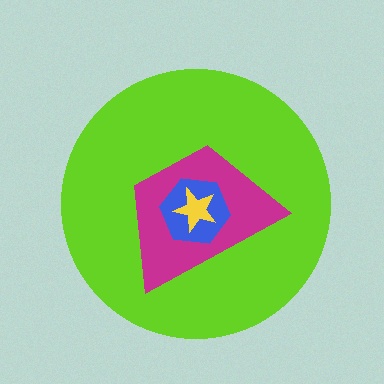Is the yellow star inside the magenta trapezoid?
Yes.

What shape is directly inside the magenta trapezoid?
The blue hexagon.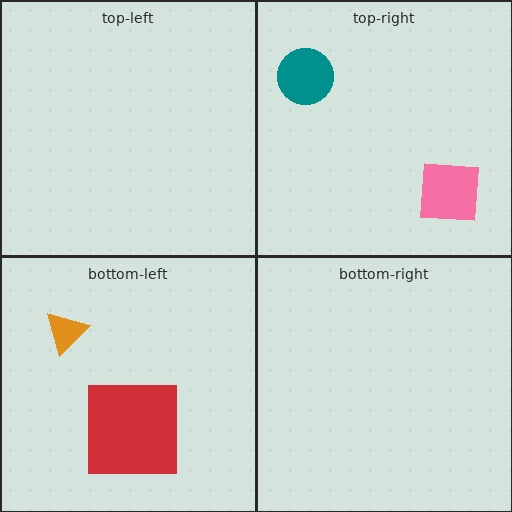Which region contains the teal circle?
The top-right region.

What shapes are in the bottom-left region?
The orange triangle, the red square.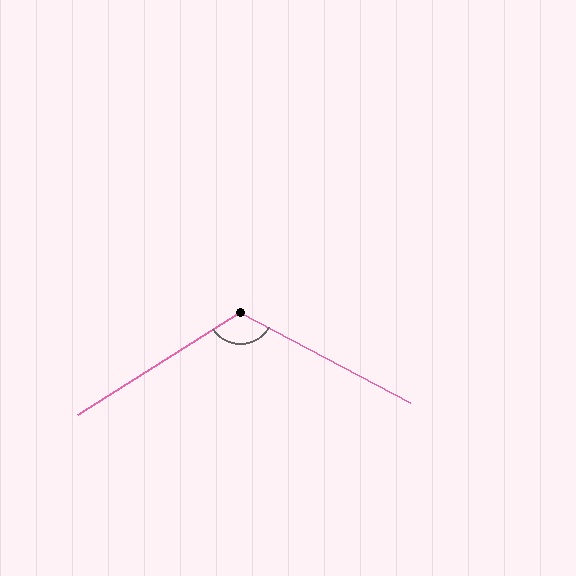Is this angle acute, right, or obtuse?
It is obtuse.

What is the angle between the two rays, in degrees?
Approximately 120 degrees.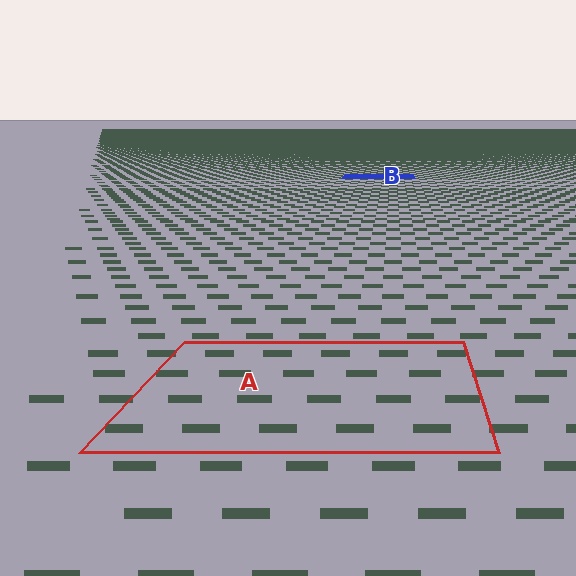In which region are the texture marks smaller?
The texture marks are smaller in region B, because it is farther away.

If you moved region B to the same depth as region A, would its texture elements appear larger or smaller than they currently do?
They would appear larger. At a closer depth, the same texture elements are projected at a bigger on-screen size.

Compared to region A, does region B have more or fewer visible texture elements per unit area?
Region B has more texture elements per unit area — they are packed more densely because it is farther away.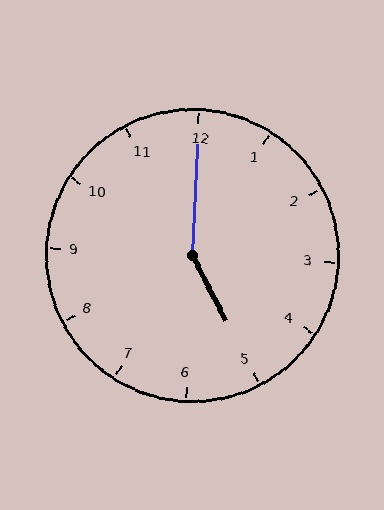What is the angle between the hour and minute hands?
Approximately 150 degrees.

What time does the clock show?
5:00.